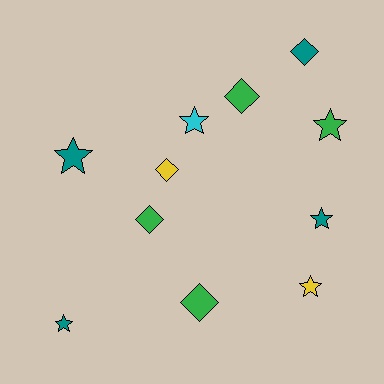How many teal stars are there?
There are 3 teal stars.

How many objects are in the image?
There are 11 objects.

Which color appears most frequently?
Teal, with 4 objects.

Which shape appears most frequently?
Star, with 6 objects.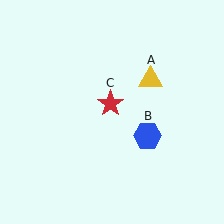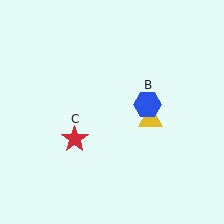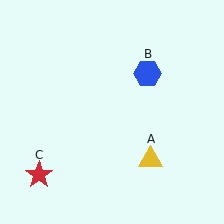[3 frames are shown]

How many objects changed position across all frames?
3 objects changed position: yellow triangle (object A), blue hexagon (object B), red star (object C).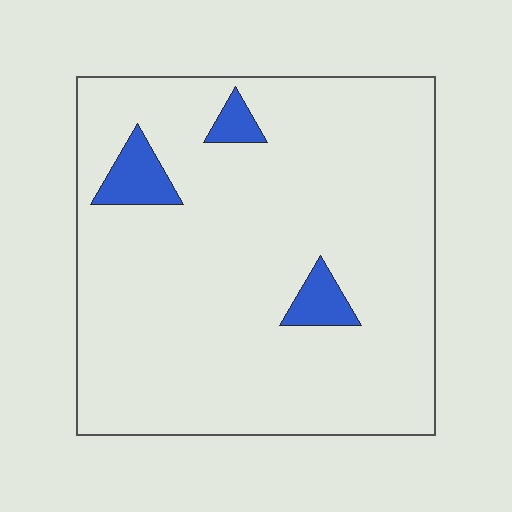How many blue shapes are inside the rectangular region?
3.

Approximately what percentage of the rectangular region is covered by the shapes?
Approximately 5%.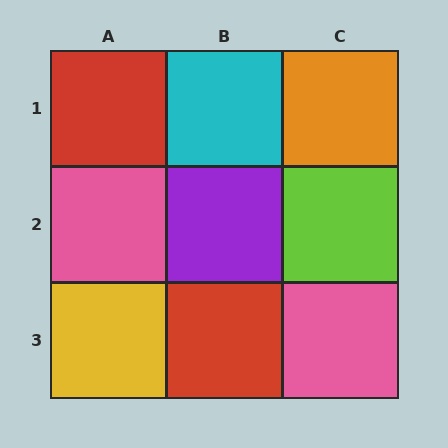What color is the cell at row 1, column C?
Orange.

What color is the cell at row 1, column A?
Red.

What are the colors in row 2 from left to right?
Pink, purple, lime.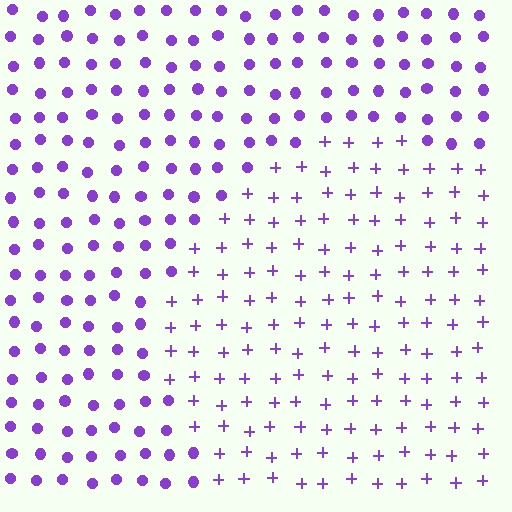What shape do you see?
I see a circle.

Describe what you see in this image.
The image is filled with small purple elements arranged in a uniform grid. A circle-shaped region contains plus signs, while the surrounding area contains circles. The boundary is defined purely by the change in element shape.